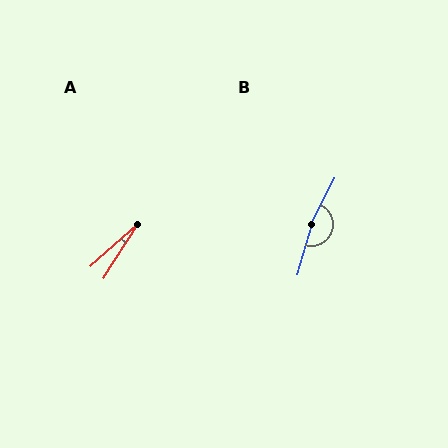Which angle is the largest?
B, at approximately 170 degrees.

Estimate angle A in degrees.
Approximately 15 degrees.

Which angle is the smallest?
A, at approximately 15 degrees.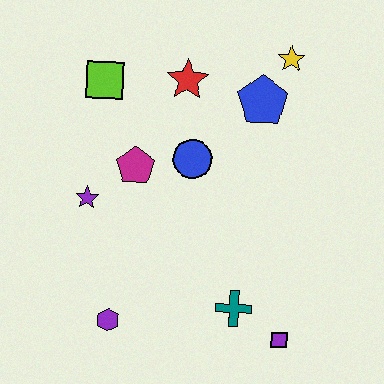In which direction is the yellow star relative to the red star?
The yellow star is to the right of the red star.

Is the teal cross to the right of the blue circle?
Yes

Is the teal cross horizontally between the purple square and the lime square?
Yes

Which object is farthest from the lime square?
The purple square is farthest from the lime square.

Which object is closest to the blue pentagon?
The yellow star is closest to the blue pentagon.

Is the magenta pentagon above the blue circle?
No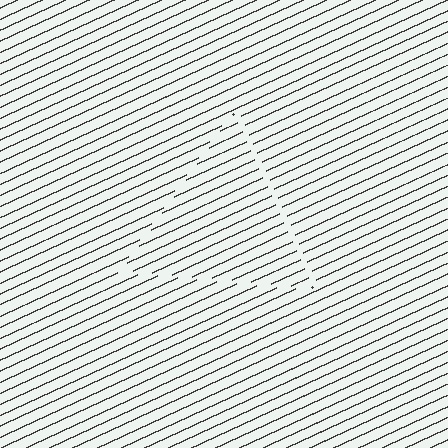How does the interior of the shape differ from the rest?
The interior of the shape contains the same grating, shifted by half a period — the contour is defined by the phase discontinuity where line-ends from the inner and outer gratings abut.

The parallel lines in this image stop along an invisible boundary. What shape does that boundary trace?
An illusory triangle. The interior of the shape contains the same grating, shifted by half a period — the contour is defined by the phase discontinuity where line-ends from the inner and outer gratings abut.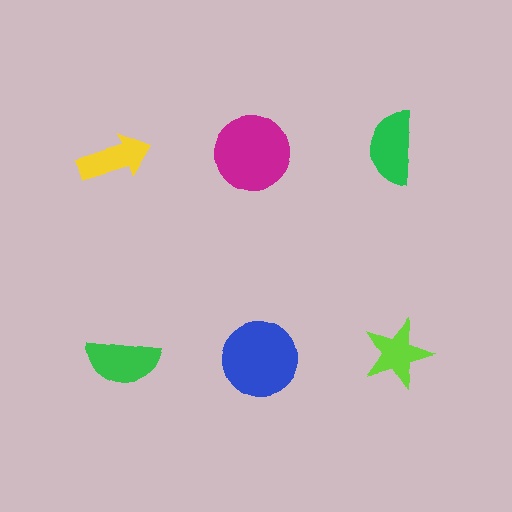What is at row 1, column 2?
A magenta circle.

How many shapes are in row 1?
3 shapes.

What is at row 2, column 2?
A blue circle.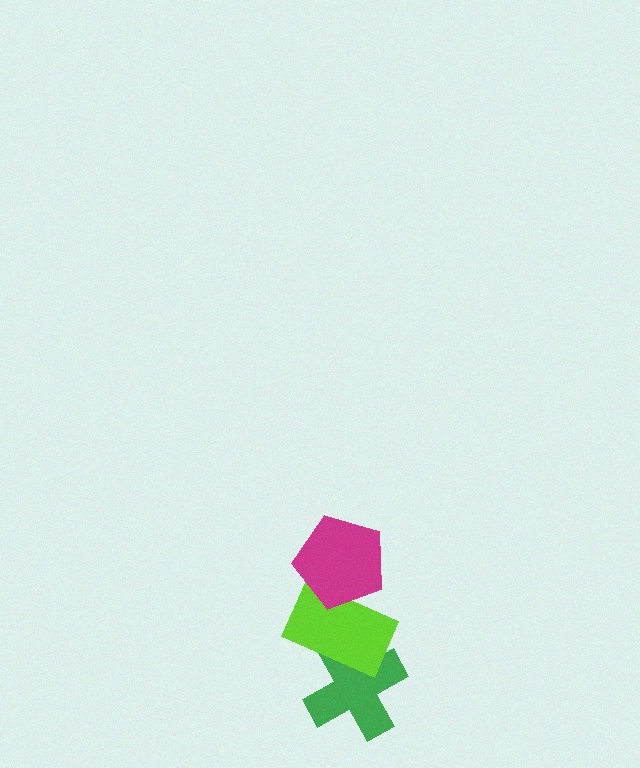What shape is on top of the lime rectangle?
The magenta pentagon is on top of the lime rectangle.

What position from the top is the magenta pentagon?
The magenta pentagon is 1st from the top.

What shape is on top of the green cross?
The lime rectangle is on top of the green cross.